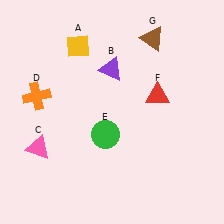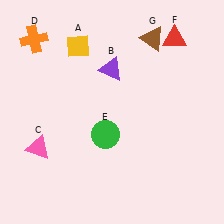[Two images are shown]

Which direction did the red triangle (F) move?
The red triangle (F) moved up.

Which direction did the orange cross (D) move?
The orange cross (D) moved up.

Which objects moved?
The objects that moved are: the orange cross (D), the red triangle (F).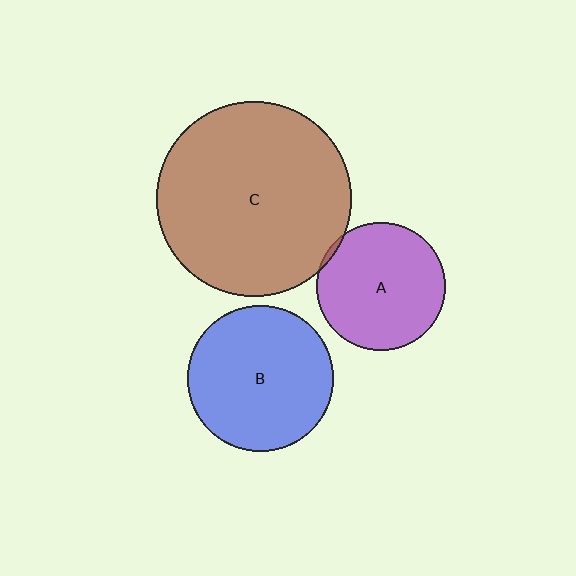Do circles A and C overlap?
Yes.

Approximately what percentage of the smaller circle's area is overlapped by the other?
Approximately 5%.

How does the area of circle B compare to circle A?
Approximately 1.3 times.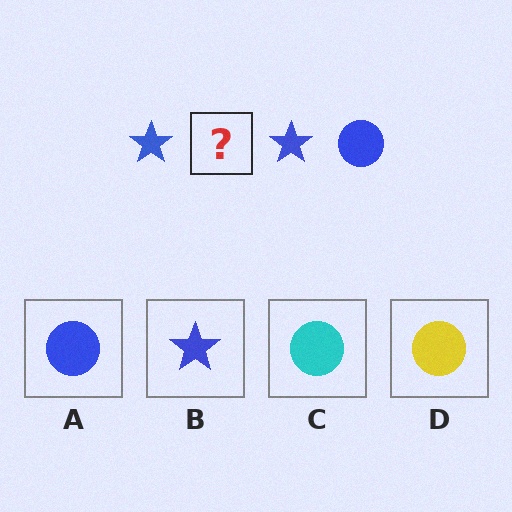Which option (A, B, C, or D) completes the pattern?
A.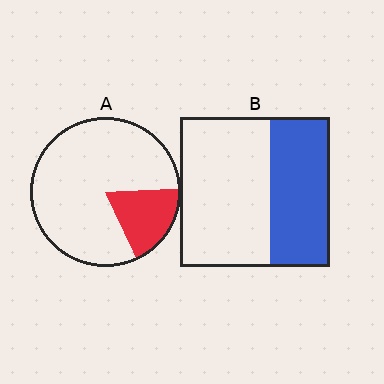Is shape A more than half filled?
No.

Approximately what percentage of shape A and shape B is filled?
A is approximately 20% and B is approximately 40%.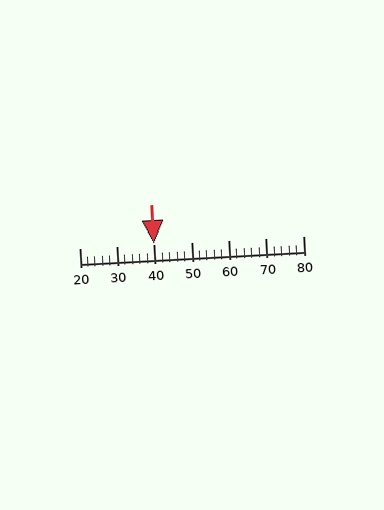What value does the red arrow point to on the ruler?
The red arrow points to approximately 40.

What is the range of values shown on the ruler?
The ruler shows values from 20 to 80.